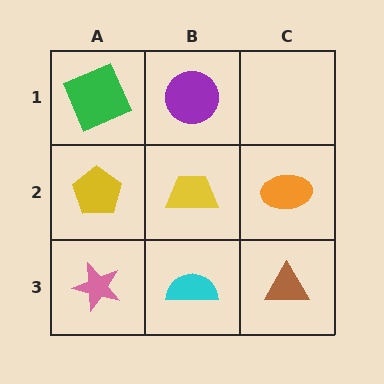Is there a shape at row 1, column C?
No, that cell is empty.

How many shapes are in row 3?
3 shapes.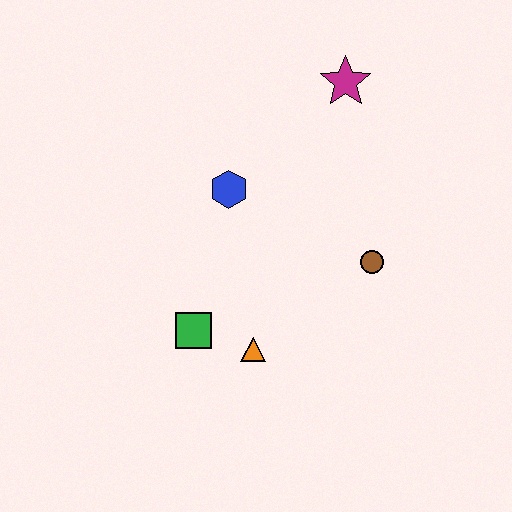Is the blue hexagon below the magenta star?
Yes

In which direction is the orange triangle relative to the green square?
The orange triangle is to the right of the green square.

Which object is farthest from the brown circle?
The green square is farthest from the brown circle.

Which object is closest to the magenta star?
The blue hexagon is closest to the magenta star.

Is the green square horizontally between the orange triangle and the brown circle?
No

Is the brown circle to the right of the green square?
Yes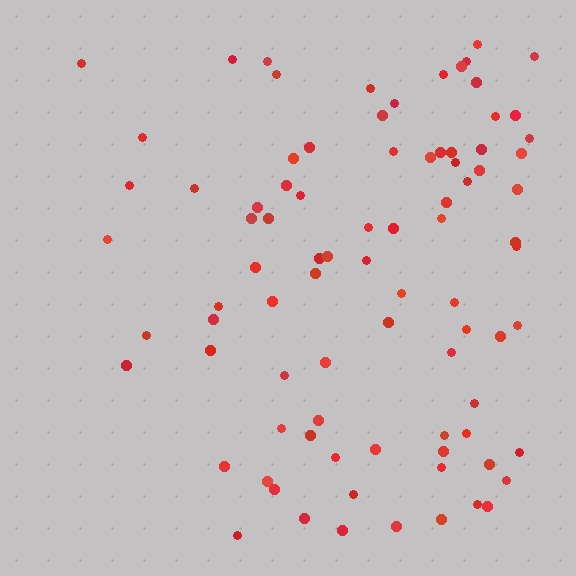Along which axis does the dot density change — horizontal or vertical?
Horizontal.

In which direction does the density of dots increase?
From left to right, with the right side densest.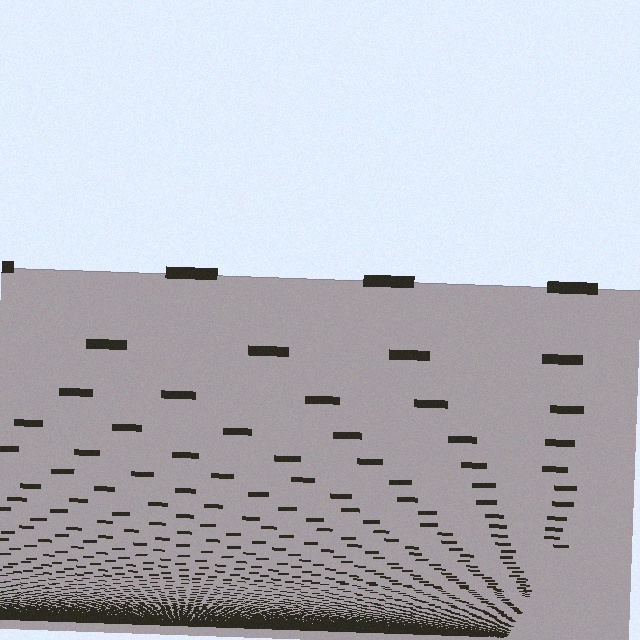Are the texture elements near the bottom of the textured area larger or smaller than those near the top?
Smaller. The gradient is inverted — elements near the bottom are smaller and denser.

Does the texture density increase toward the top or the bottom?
Density increases toward the bottom.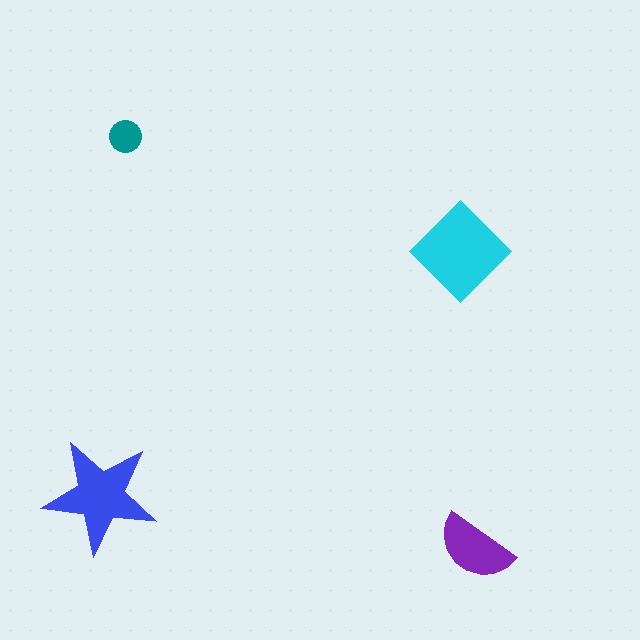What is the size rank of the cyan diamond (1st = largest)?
1st.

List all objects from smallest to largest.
The teal circle, the purple semicircle, the blue star, the cyan diamond.